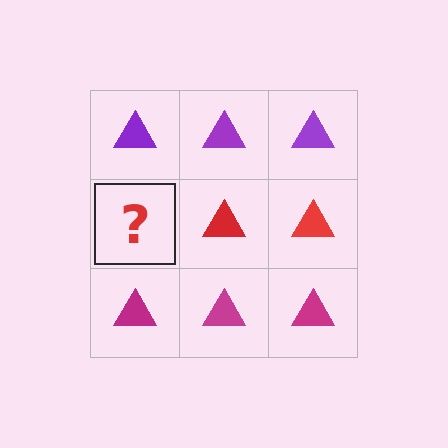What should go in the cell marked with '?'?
The missing cell should contain a red triangle.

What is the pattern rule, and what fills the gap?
The rule is that each row has a consistent color. The gap should be filled with a red triangle.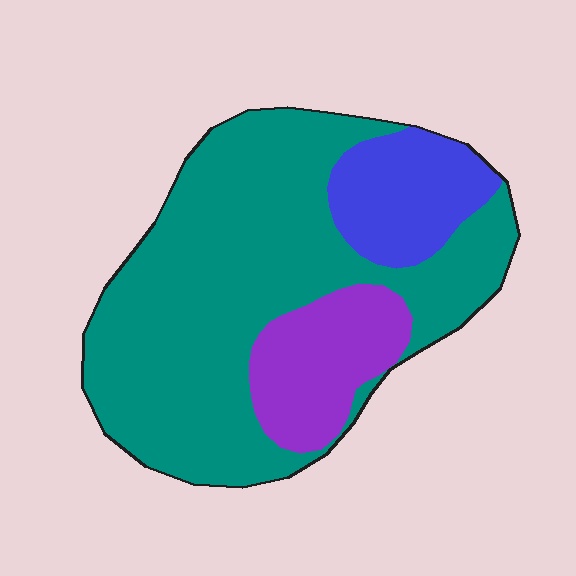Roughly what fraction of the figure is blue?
Blue takes up less than a sixth of the figure.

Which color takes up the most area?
Teal, at roughly 70%.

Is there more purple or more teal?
Teal.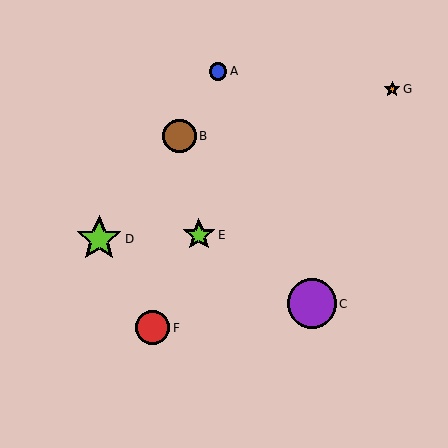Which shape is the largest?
The purple circle (labeled C) is the largest.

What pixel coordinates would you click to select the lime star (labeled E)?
Click at (199, 235) to select the lime star E.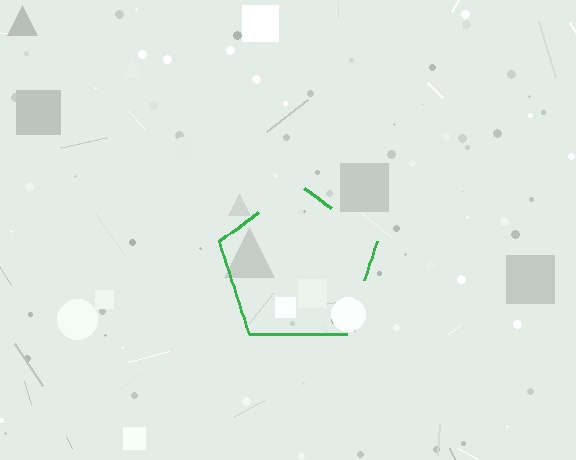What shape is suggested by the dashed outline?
The dashed outline suggests a pentagon.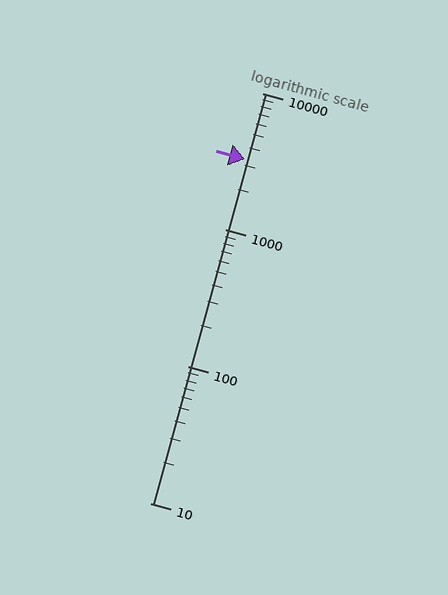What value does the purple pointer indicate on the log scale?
The pointer indicates approximately 3300.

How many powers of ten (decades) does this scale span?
The scale spans 3 decades, from 10 to 10000.